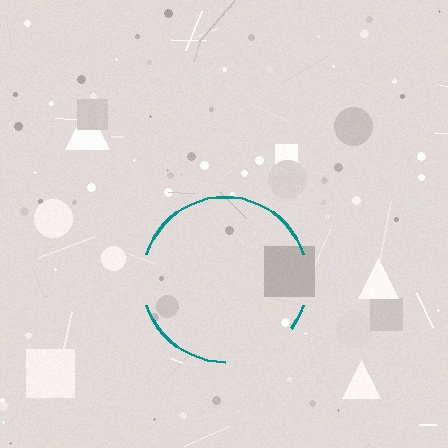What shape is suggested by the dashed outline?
The dashed outline suggests a circle.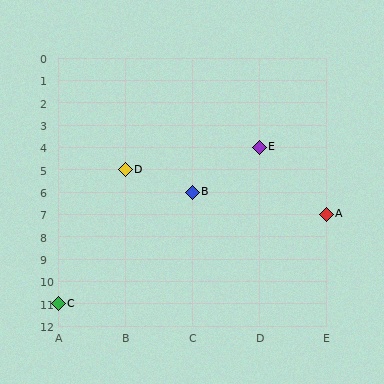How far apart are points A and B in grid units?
Points A and B are 2 columns and 1 row apart (about 2.2 grid units diagonally).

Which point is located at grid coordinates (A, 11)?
Point C is at (A, 11).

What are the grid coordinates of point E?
Point E is at grid coordinates (D, 4).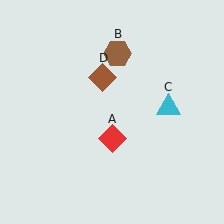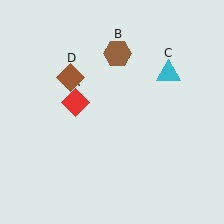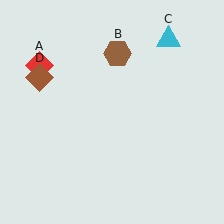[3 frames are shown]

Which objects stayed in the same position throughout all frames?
Brown hexagon (object B) remained stationary.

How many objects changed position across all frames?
3 objects changed position: red diamond (object A), cyan triangle (object C), brown diamond (object D).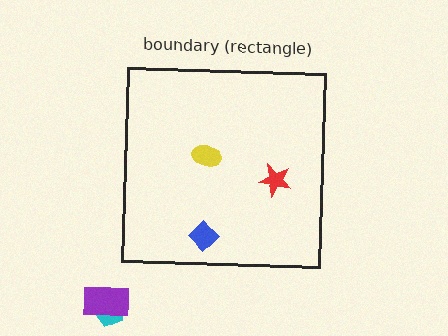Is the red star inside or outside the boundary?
Inside.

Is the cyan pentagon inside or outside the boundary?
Outside.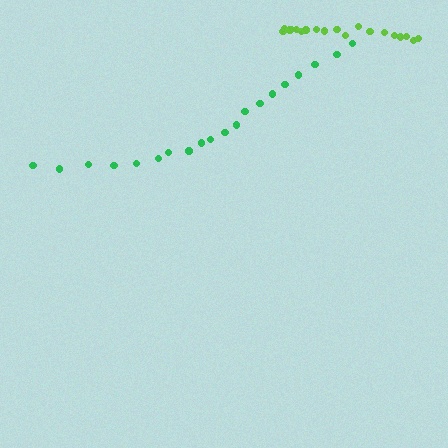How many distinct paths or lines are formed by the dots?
There are 2 distinct paths.